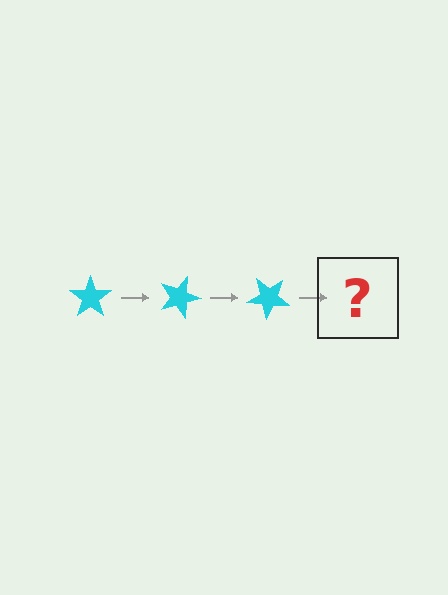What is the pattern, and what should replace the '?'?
The pattern is that the star rotates 20 degrees each step. The '?' should be a cyan star rotated 60 degrees.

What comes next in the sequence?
The next element should be a cyan star rotated 60 degrees.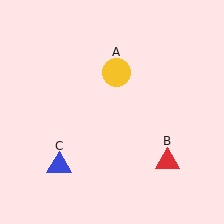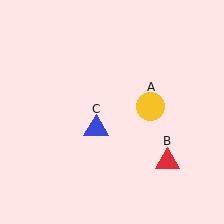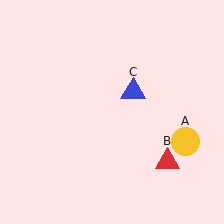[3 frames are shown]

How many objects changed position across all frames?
2 objects changed position: yellow circle (object A), blue triangle (object C).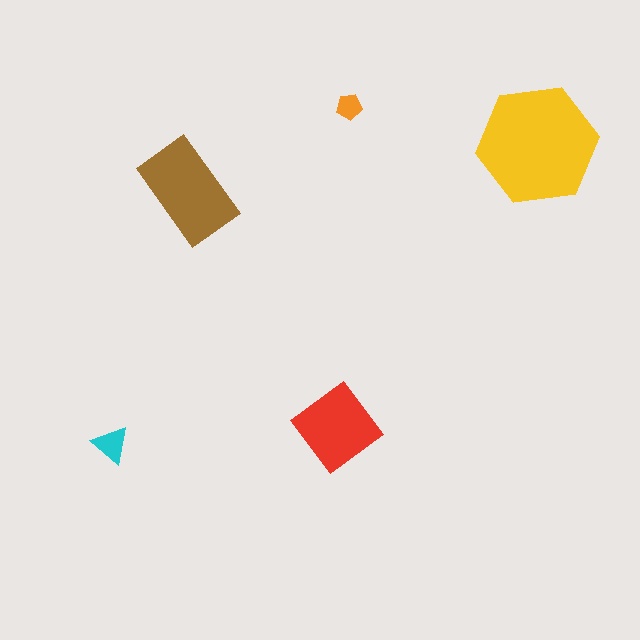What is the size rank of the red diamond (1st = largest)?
3rd.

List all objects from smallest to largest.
The orange pentagon, the cyan triangle, the red diamond, the brown rectangle, the yellow hexagon.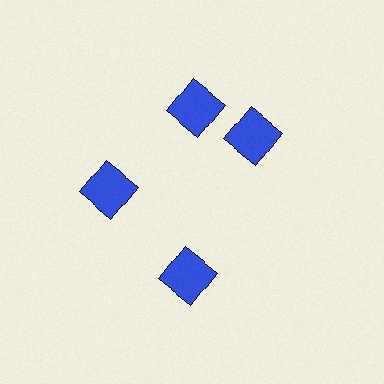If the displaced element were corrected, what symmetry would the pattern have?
It would have 4-fold rotational symmetry — the pattern would map onto itself every 90 degrees.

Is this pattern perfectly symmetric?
No. The 4 blue squares are arranged in a ring, but one element near the 3 o'clock position is rotated out of alignment along the ring, breaking the 4-fold rotational symmetry.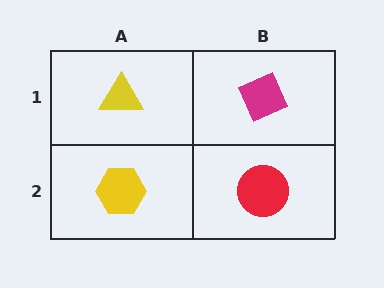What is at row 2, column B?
A red circle.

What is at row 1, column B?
A magenta diamond.